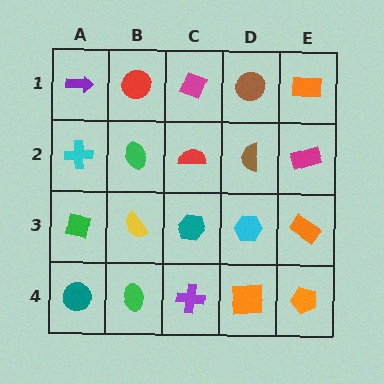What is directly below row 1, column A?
A cyan cross.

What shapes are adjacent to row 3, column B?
A green ellipse (row 2, column B), a green ellipse (row 4, column B), a green square (row 3, column A), a teal hexagon (row 3, column C).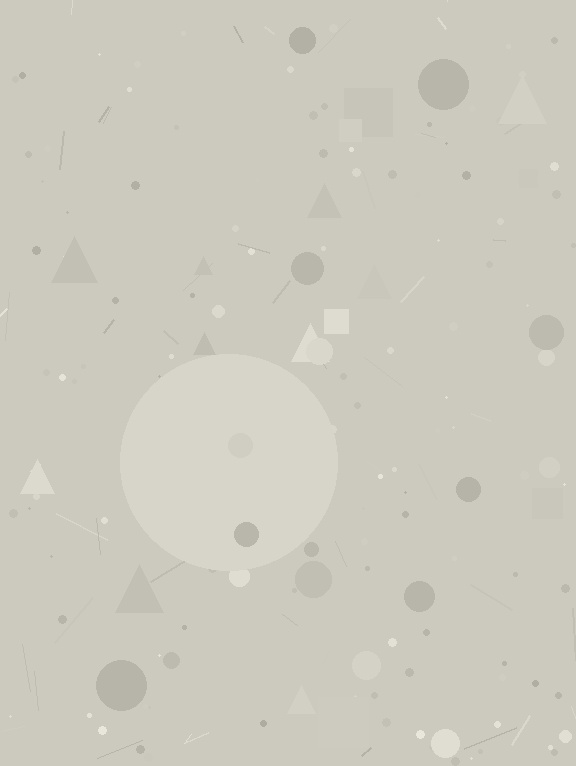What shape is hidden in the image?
A circle is hidden in the image.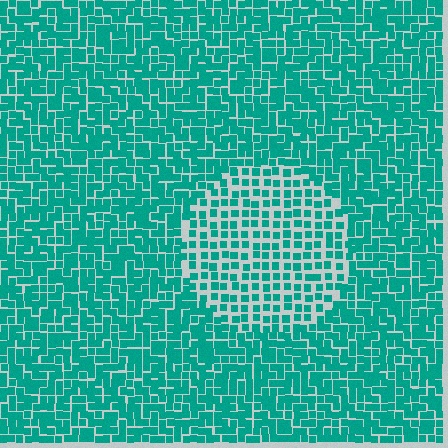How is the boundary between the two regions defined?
The boundary is defined by a change in element density (approximately 1.7x ratio). All elements are the same color, size, and shape.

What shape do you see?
I see a circle.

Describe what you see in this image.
The image contains small teal elements arranged at two different densities. A circle-shaped region is visible where the elements are less densely packed than the surrounding area.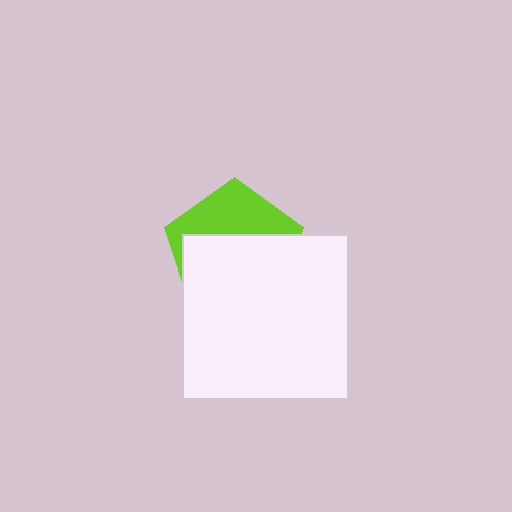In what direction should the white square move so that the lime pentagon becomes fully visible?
The white square should move down. That is the shortest direction to clear the overlap and leave the lime pentagon fully visible.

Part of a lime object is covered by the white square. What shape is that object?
It is a pentagon.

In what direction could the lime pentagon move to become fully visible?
The lime pentagon could move up. That would shift it out from behind the white square entirely.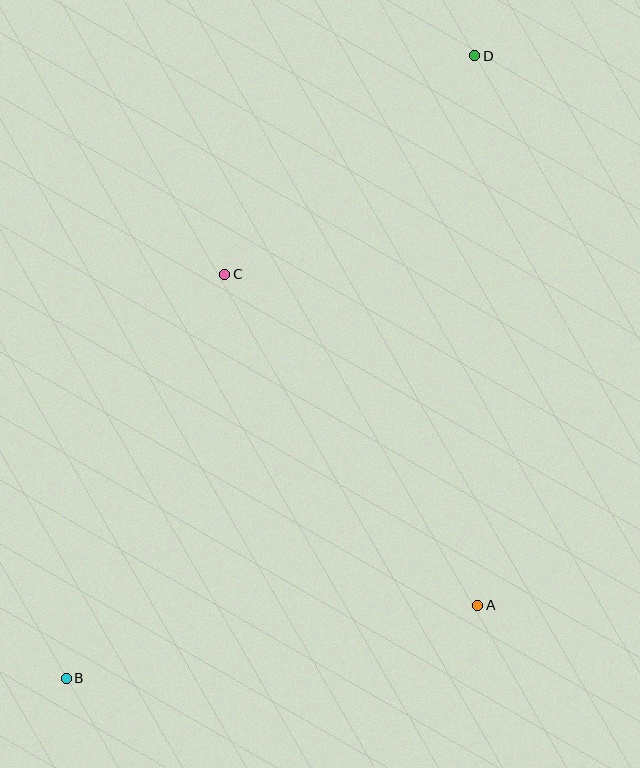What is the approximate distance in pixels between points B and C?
The distance between B and C is approximately 434 pixels.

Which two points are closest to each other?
Points C and D are closest to each other.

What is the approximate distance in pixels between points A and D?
The distance between A and D is approximately 549 pixels.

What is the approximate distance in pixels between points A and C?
The distance between A and C is approximately 417 pixels.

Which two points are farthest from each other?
Points B and D are farthest from each other.